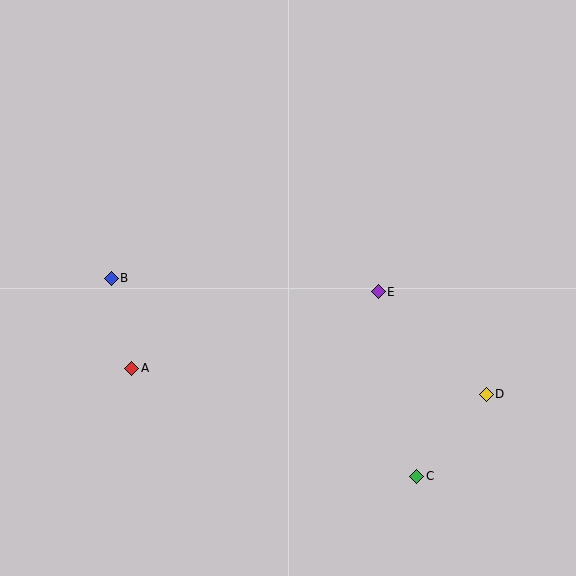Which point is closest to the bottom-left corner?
Point A is closest to the bottom-left corner.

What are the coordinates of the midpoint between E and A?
The midpoint between E and A is at (255, 330).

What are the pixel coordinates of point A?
Point A is at (132, 368).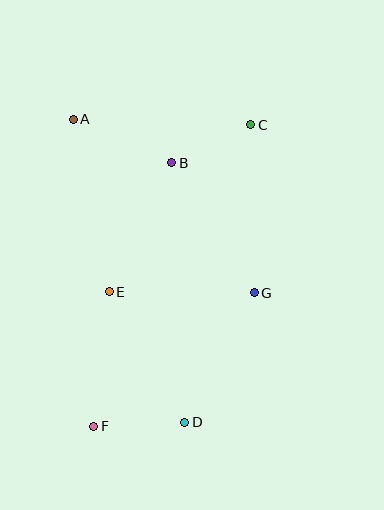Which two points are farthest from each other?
Points C and F are farthest from each other.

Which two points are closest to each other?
Points B and C are closest to each other.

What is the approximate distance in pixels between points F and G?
The distance between F and G is approximately 208 pixels.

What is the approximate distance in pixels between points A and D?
The distance between A and D is approximately 323 pixels.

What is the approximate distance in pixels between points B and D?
The distance between B and D is approximately 260 pixels.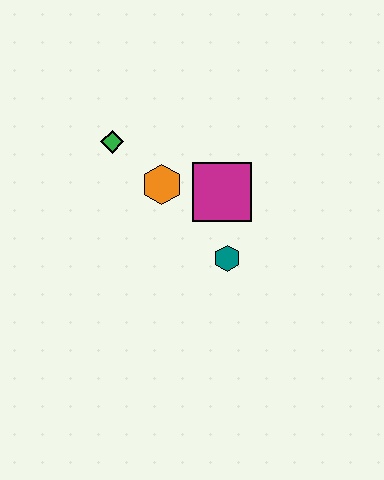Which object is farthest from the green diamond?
The teal hexagon is farthest from the green diamond.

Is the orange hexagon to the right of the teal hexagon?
No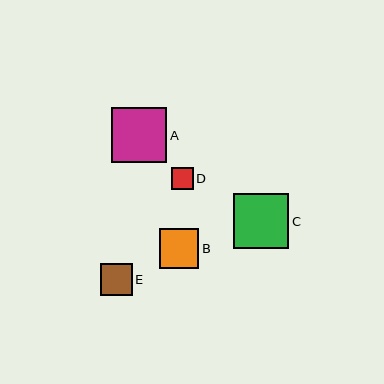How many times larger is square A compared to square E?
Square A is approximately 1.8 times the size of square E.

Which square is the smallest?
Square D is the smallest with a size of approximately 21 pixels.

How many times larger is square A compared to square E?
Square A is approximately 1.8 times the size of square E.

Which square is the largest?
Square A is the largest with a size of approximately 56 pixels.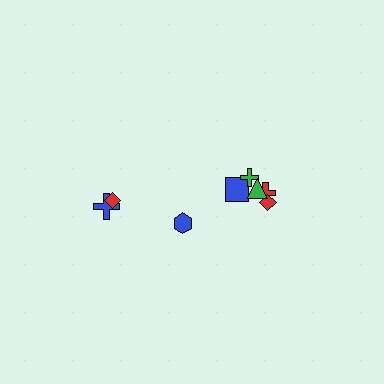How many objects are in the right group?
There are 5 objects.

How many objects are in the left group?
There are 3 objects.